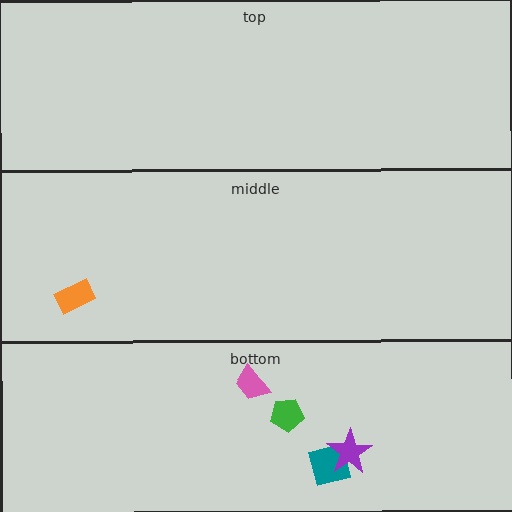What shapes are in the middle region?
The orange rectangle.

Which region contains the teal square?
The bottom region.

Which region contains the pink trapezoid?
The bottom region.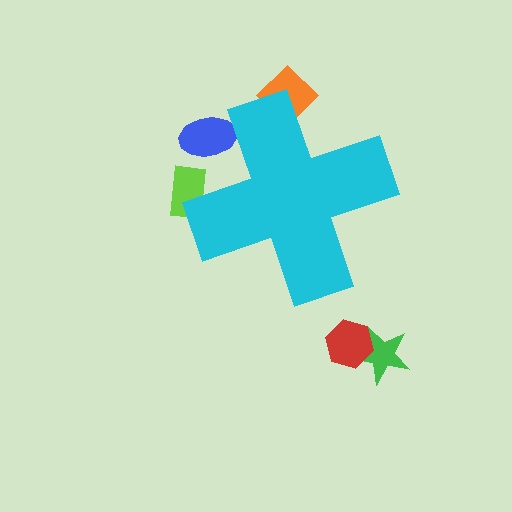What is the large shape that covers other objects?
A cyan cross.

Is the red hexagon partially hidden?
No, the red hexagon is fully visible.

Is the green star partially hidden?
No, the green star is fully visible.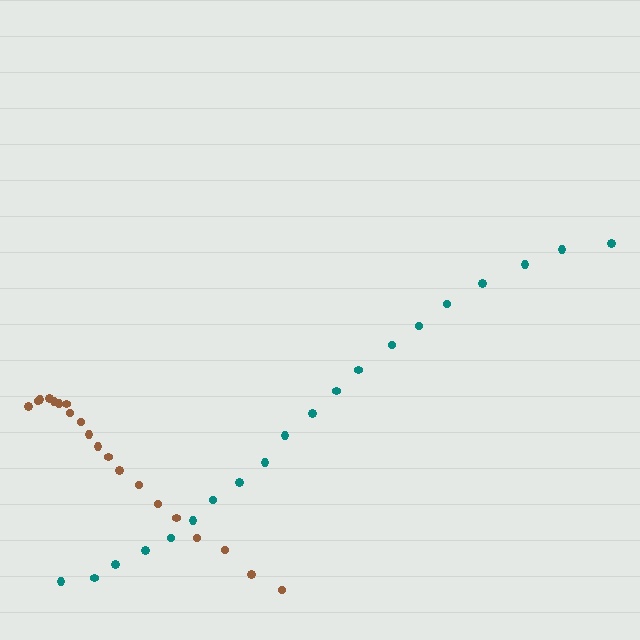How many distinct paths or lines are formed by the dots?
There are 2 distinct paths.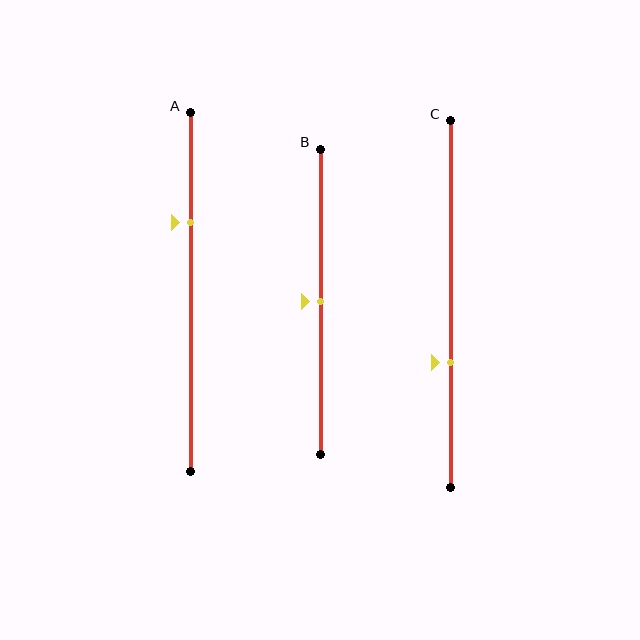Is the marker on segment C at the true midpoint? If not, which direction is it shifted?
No, the marker on segment C is shifted downward by about 16% of the segment length.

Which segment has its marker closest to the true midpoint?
Segment B has its marker closest to the true midpoint.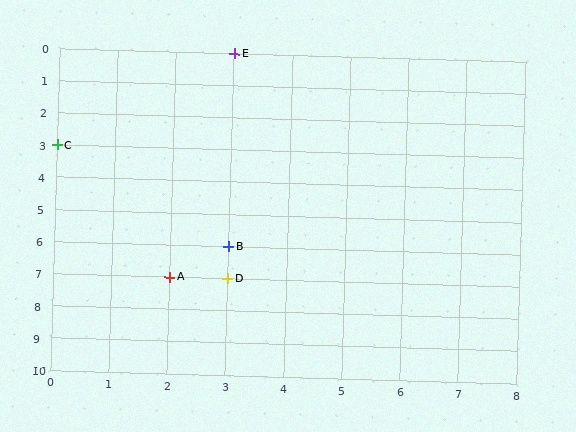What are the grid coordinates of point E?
Point E is at grid coordinates (3, 0).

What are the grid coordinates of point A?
Point A is at grid coordinates (2, 7).